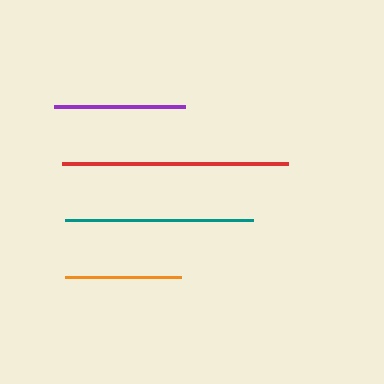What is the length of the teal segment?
The teal segment is approximately 188 pixels long.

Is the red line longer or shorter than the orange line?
The red line is longer than the orange line.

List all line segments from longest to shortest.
From longest to shortest: red, teal, purple, orange.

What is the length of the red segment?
The red segment is approximately 227 pixels long.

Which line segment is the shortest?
The orange line is the shortest at approximately 117 pixels.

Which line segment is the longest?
The red line is the longest at approximately 227 pixels.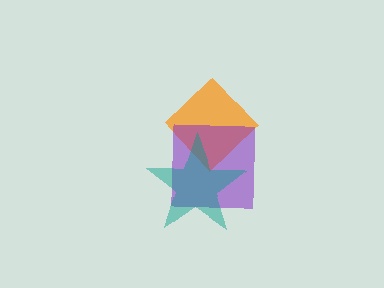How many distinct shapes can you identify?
There are 3 distinct shapes: an orange diamond, a purple square, a teal star.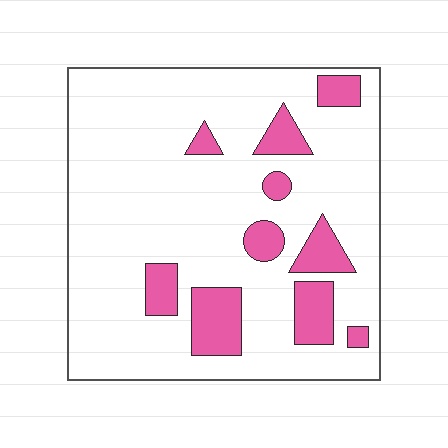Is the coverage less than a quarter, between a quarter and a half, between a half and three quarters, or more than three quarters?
Less than a quarter.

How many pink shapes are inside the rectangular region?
10.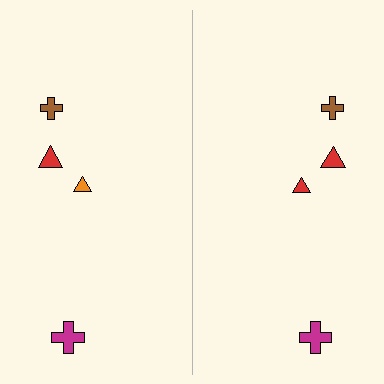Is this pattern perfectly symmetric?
No, the pattern is not perfectly symmetric. The red triangle on the right side breaks the symmetry — its mirror counterpart is orange.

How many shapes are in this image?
There are 8 shapes in this image.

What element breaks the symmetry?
The red triangle on the right side breaks the symmetry — its mirror counterpart is orange.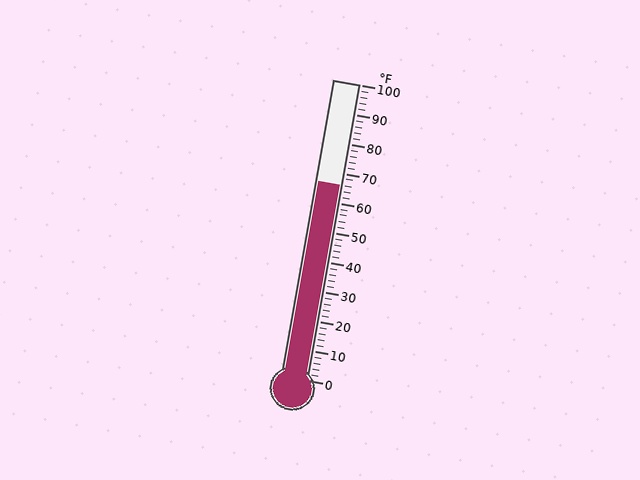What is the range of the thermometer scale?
The thermometer scale ranges from 0°F to 100°F.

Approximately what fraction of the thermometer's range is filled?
The thermometer is filled to approximately 65% of its range.